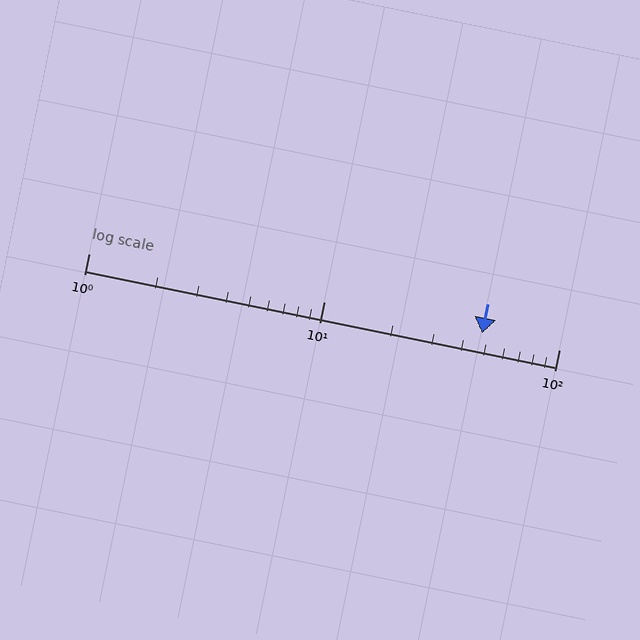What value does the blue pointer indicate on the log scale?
The pointer indicates approximately 47.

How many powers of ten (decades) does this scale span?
The scale spans 2 decades, from 1 to 100.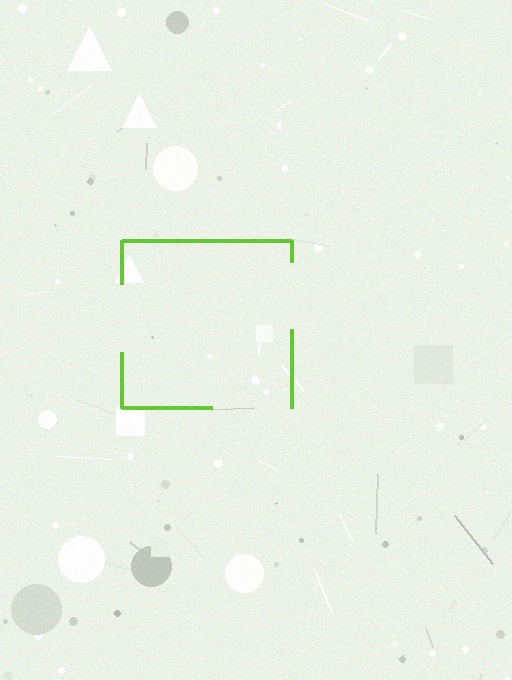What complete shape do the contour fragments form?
The contour fragments form a square.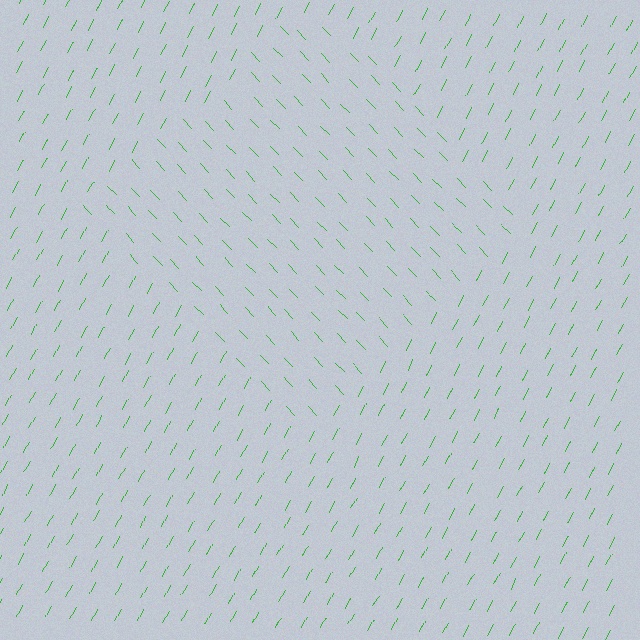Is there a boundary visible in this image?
Yes, there is a texture boundary formed by a change in line orientation.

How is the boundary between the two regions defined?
The boundary is defined purely by a change in line orientation (approximately 70 degrees difference). All lines are the same color and thickness.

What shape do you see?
I see a diamond.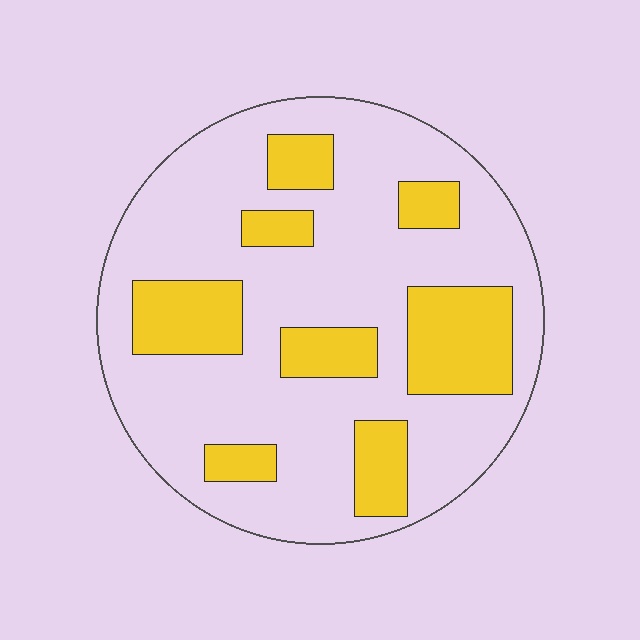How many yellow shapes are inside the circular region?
8.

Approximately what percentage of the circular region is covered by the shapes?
Approximately 25%.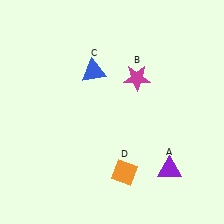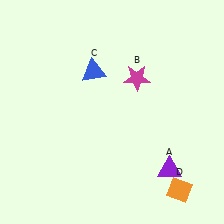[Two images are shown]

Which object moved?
The orange diamond (D) moved right.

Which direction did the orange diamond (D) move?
The orange diamond (D) moved right.